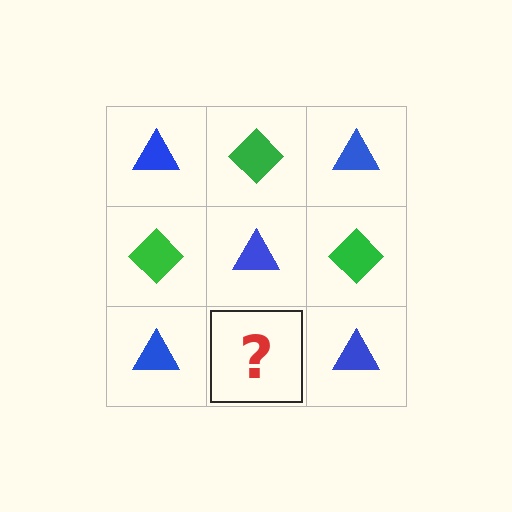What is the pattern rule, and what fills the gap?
The rule is that it alternates blue triangle and green diamond in a checkerboard pattern. The gap should be filled with a green diamond.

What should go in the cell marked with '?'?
The missing cell should contain a green diamond.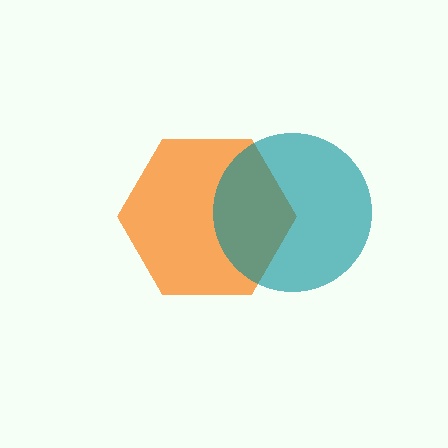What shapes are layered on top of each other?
The layered shapes are: an orange hexagon, a teal circle.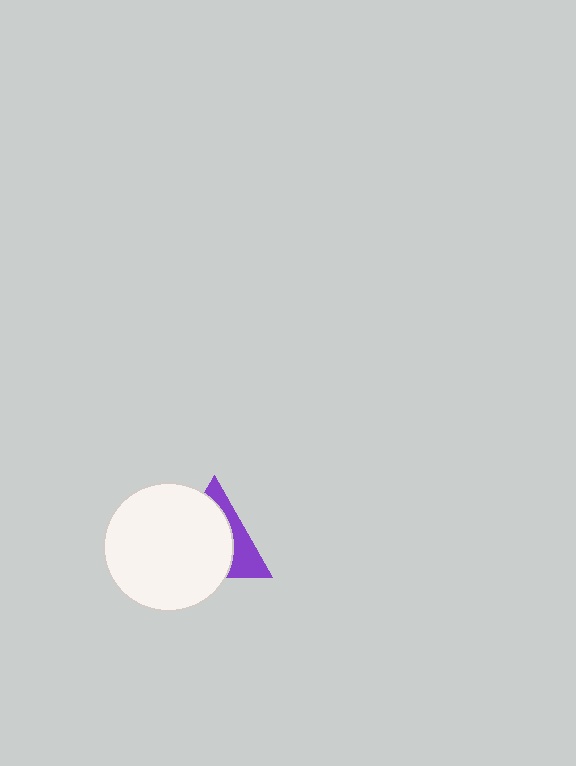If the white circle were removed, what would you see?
You would see the complete purple triangle.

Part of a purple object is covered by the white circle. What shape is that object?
It is a triangle.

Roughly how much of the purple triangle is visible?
A small part of it is visible (roughly 33%).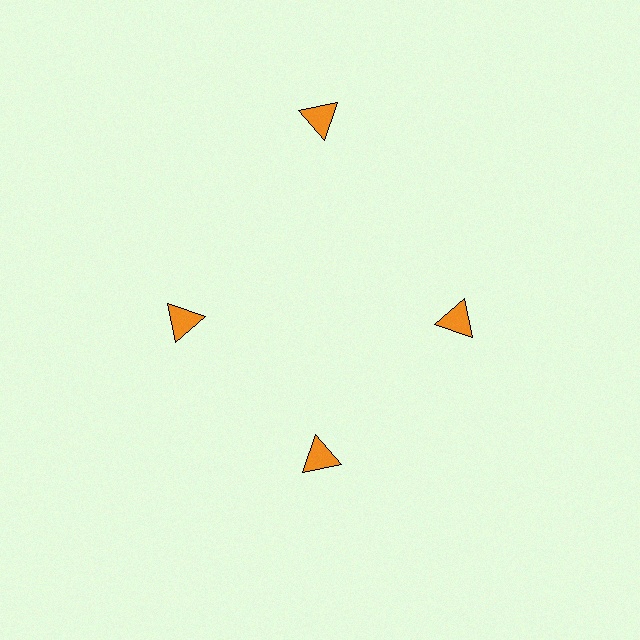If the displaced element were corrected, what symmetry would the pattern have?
It would have 4-fold rotational symmetry — the pattern would map onto itself every 90 degrees.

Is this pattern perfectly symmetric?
No. The 4 orange triangles are arranged in a ring, but one element near the 12 o'clock position is pushed outward from the center, breaking the 4-fold rotational symmetry.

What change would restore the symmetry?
The symmetry would be restored by moving it inward, back onto the ring so that all 4 triangles sit at equal angles and equal distance from the center.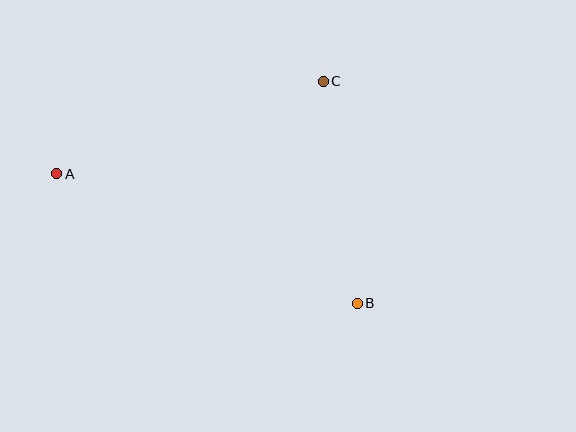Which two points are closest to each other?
Points B and C are closest to each other.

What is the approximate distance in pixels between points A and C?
The distance between A and C is approximately 282 pixels.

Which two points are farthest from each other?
Points A and B are farthest from each other.